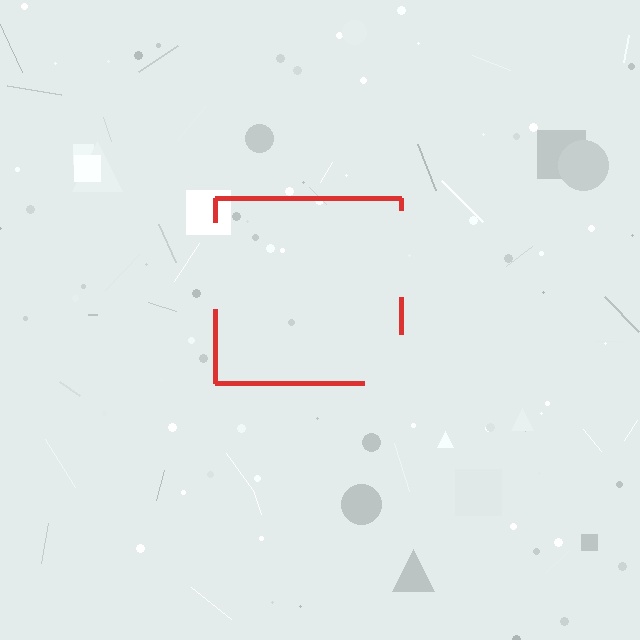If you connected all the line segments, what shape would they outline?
They would outline a square.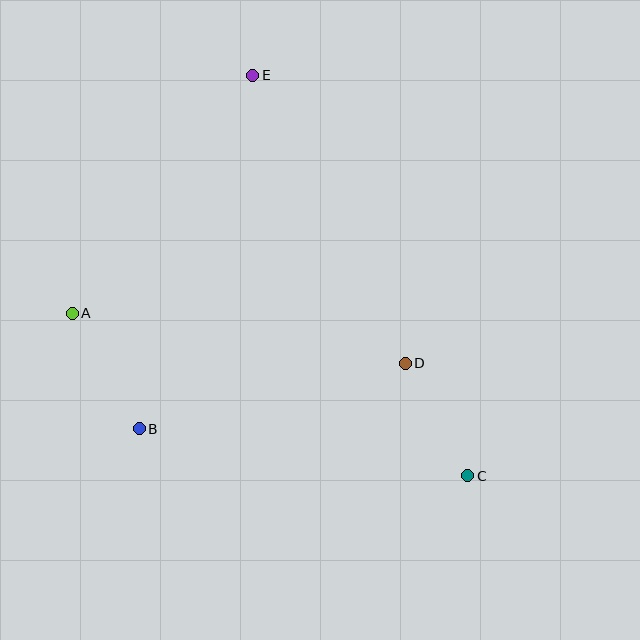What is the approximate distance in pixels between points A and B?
The distance between A and B is approximately 133 pixels.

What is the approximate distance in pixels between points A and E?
The distance between A and E is approximately 298 pixels.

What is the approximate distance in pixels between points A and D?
The distance between A and D is approximately 336 pixels.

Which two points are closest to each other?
Points C and D are closest to each other.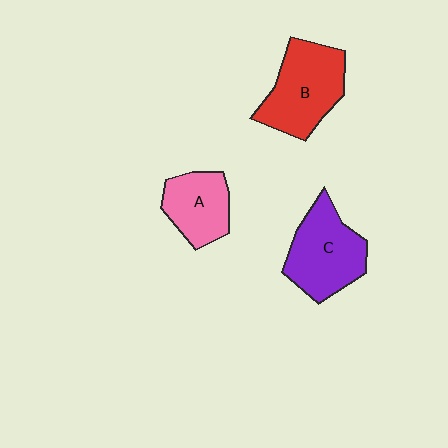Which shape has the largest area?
Shape B (red).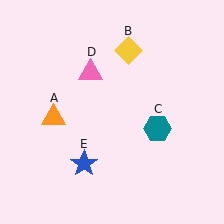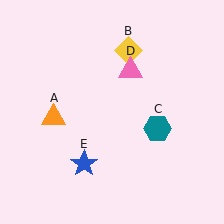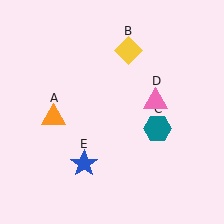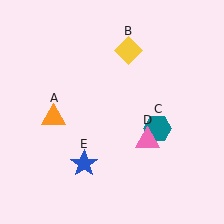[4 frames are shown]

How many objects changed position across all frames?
1 object changed position: pink triangle (object D).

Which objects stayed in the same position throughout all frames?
Orange triangle (object A) and yellow diamond (object B) and teal hexagon (object C) and blue star (object E) remained stationary.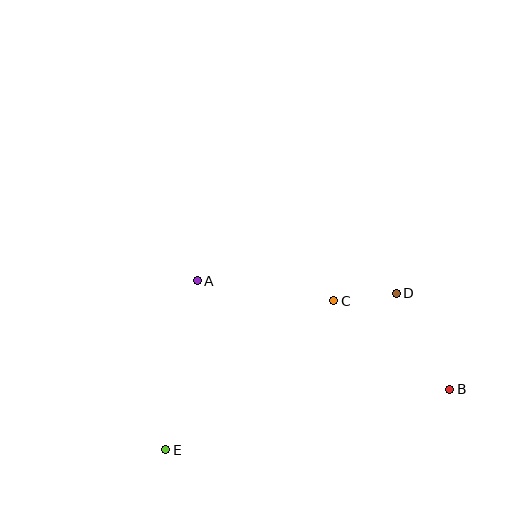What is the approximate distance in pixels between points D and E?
The distance between D and E is approximately 279 pixels.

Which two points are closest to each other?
Points C and D are closest to each other.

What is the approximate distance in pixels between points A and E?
The distance between A and E is approximately 172 pixels.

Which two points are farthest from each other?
Points B and E are farthest from each other.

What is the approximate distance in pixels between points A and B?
The distance between A and B is approximately 275 pixels.